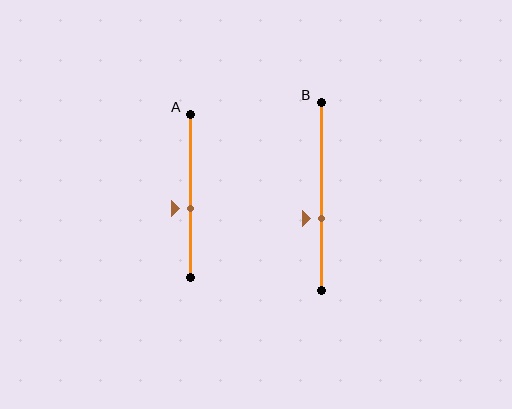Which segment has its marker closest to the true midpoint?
Segment A has its marker closest to the true midpoint.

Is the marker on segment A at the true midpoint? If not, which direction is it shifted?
No, the marker on segment A is shifted downward by about 8% of the segment length.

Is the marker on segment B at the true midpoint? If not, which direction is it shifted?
No, the marker on segment B is shifted downward by about 12% of the segment length.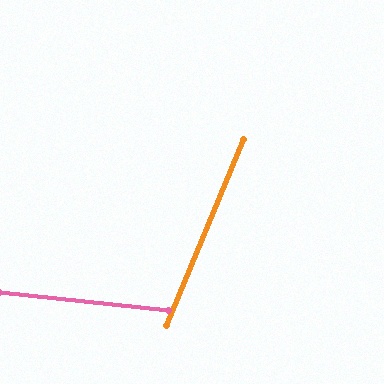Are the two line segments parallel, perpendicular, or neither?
Neither parallel nor perpendicular — they differ by about 74°.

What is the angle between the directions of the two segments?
Approximately 74 degrees.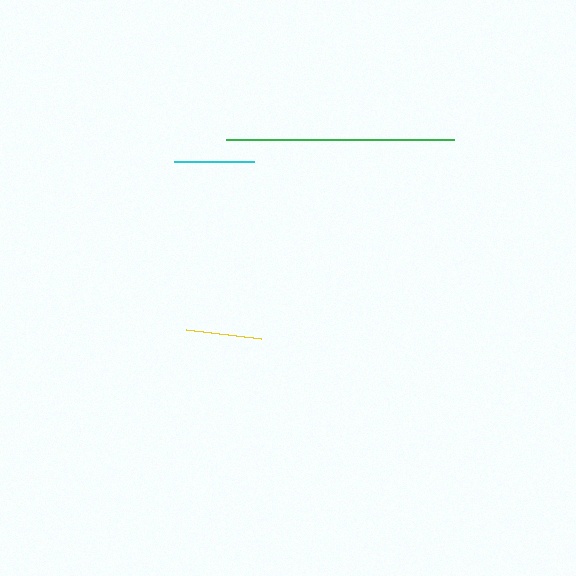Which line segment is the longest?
The green line is the longest at approximately 228 pixels.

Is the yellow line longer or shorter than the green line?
The green line is longer than the yellow line.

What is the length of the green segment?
The green segment is approximately 228 pixels long.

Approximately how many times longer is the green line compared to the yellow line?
The green line is approximately 3.0 times the length of the yellow line.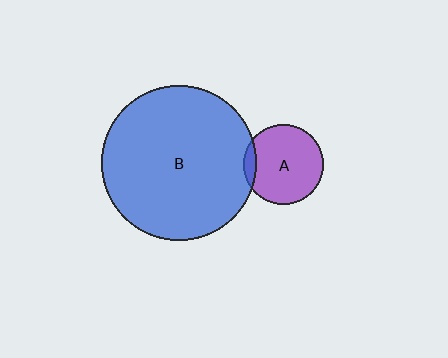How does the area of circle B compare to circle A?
Approximately 3.7 times.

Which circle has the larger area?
Circle B (blue).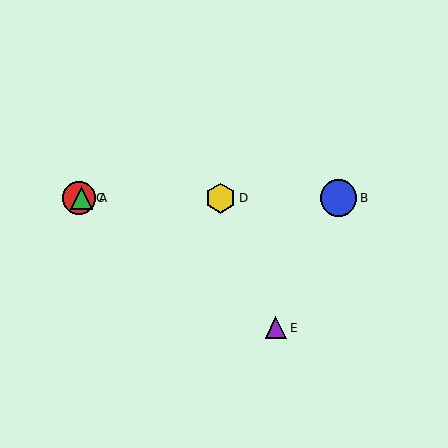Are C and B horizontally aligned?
Yes, both are at y≈198.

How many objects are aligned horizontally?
4 objects (A, B, C, D) are aligned horizontally.